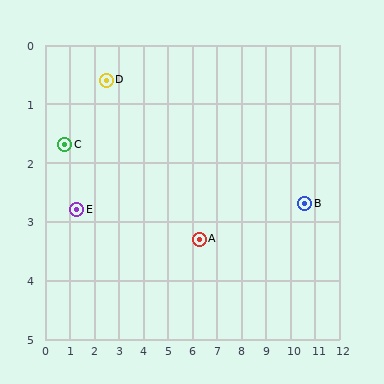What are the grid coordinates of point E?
Point E is at approximately (1.3, 2.8).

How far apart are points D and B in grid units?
Points D and B are about 8.4 grid units apart.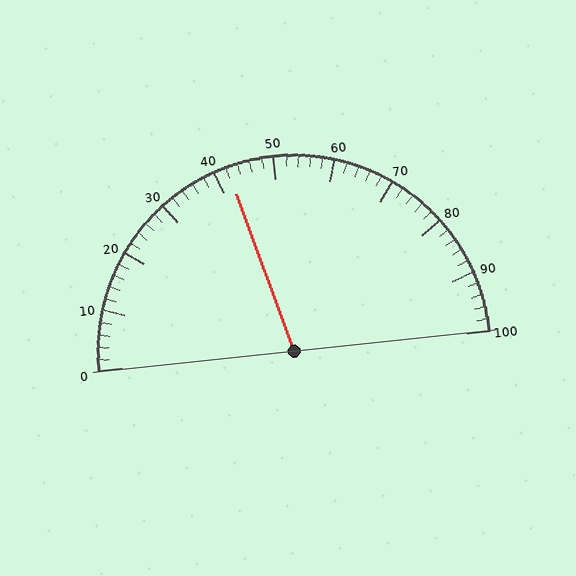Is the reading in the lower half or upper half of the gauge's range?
The reading is in the lower half of the range (0 to 100).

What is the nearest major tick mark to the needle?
The nearest major tick mark is 40.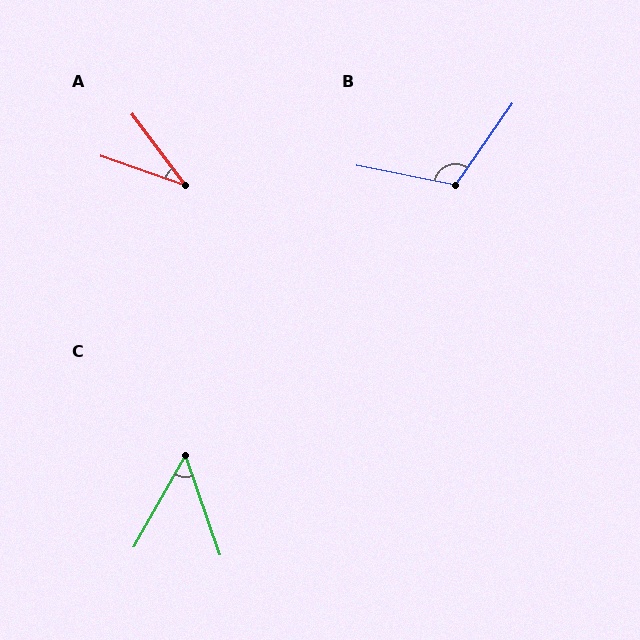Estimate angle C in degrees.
Approximately 48 degrees.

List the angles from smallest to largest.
A (33°), C (48°), B (113°).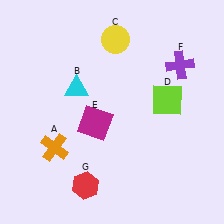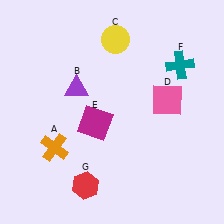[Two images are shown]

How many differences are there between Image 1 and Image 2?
There are 3 differences between the two images.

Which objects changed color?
B changed from cyan to purple. D changed from lime to pink. F changed from purple to teal.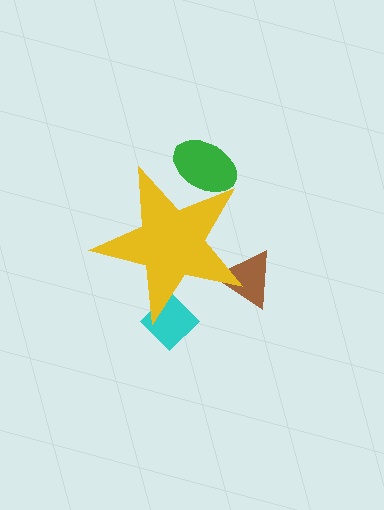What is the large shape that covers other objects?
A yellow star.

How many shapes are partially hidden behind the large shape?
3 shapes are partially hidden.